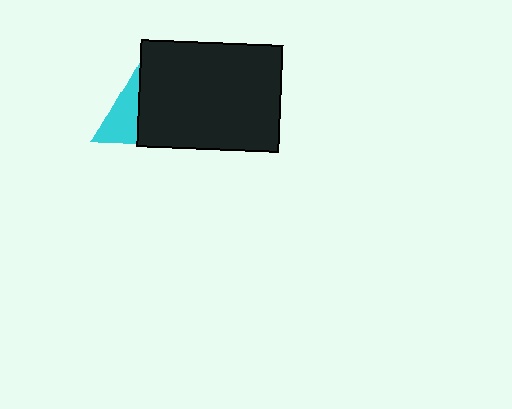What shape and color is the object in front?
The object in front is a black rectangle.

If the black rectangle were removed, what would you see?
You would see the complete cyan triangle.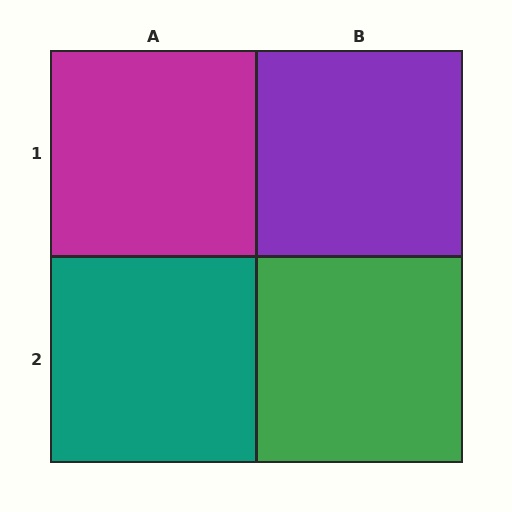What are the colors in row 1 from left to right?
Magenta, purple.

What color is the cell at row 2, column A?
Teal.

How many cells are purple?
1 cell is purple.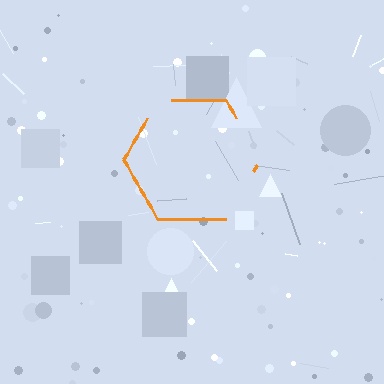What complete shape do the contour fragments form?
The contour fragments form a hexagon.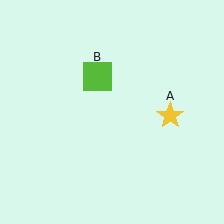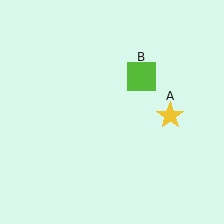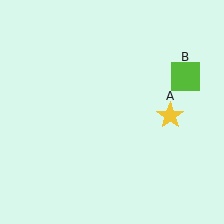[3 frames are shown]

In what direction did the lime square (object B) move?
The lime square (object B) moved right.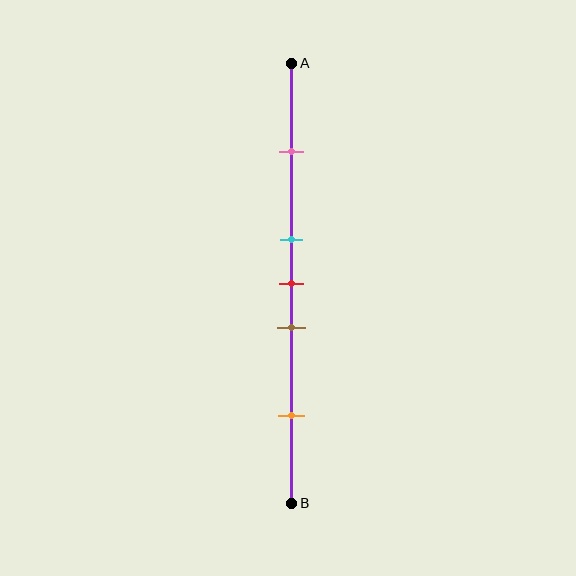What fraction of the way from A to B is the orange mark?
The orange mark is approximately 80% (0.8) of the way from A to B.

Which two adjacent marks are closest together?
The cyan and red marks are the closest adjacent pair.